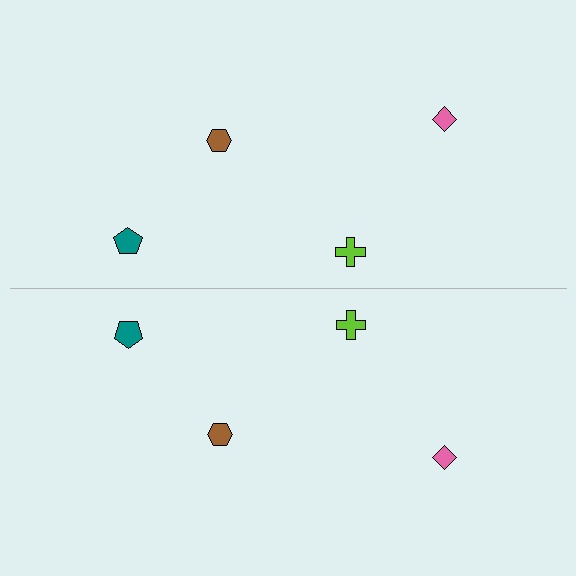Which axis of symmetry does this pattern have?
The pattern has a horizontal axis of symmetry running through the center of the image.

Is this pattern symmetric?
Yes, this pattern has bilateral (reflection) symmetry.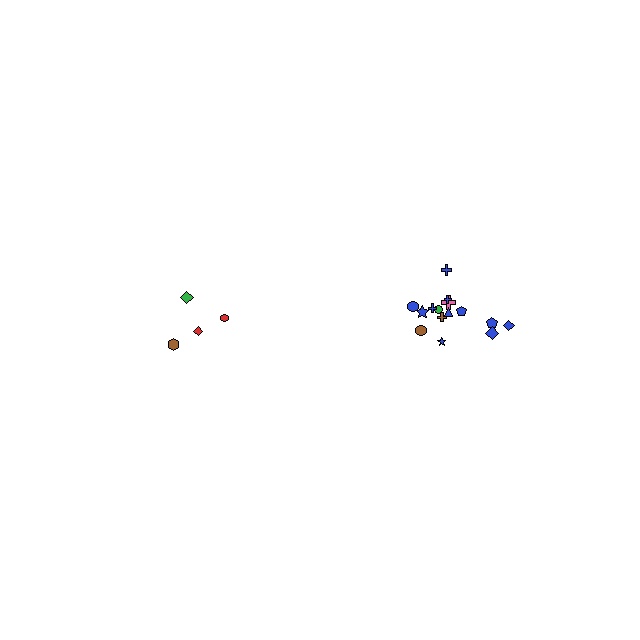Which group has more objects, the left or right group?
The right group.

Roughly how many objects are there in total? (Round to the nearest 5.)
Roughly 20 objects in total.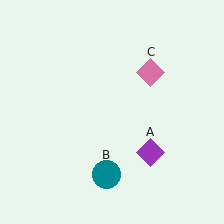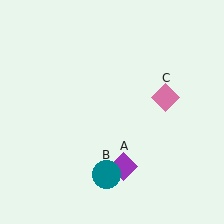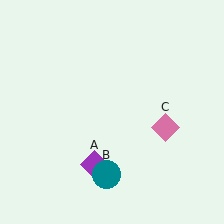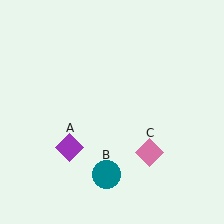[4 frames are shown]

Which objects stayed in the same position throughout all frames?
Teal circle (object B) remained stationary.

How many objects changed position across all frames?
2 objects changed position: purple diamond (object A), pink diamond (object C).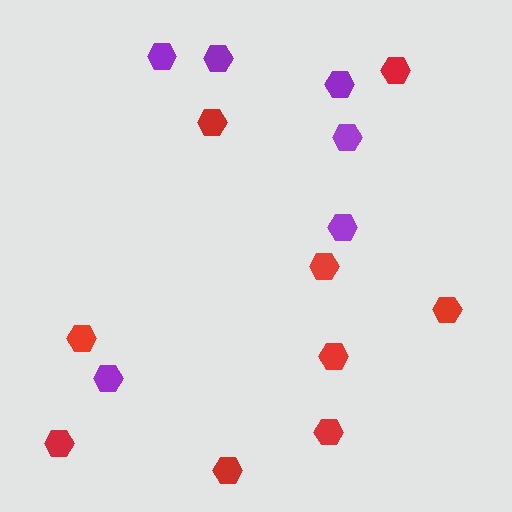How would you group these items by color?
There are 2 groups: one group of purple hexagons (6) and one group of red hexagons (9).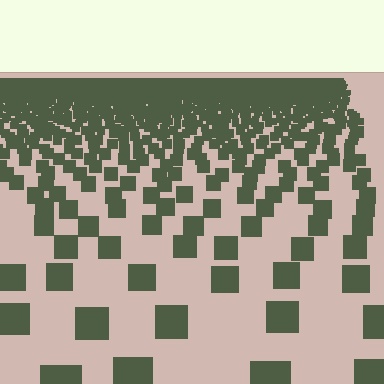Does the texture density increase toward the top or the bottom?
Density increases toward the top.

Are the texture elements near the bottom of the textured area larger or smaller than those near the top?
Larger. Near the bottom, elements are closer to the viewer and appear at a bigger on-screen size.